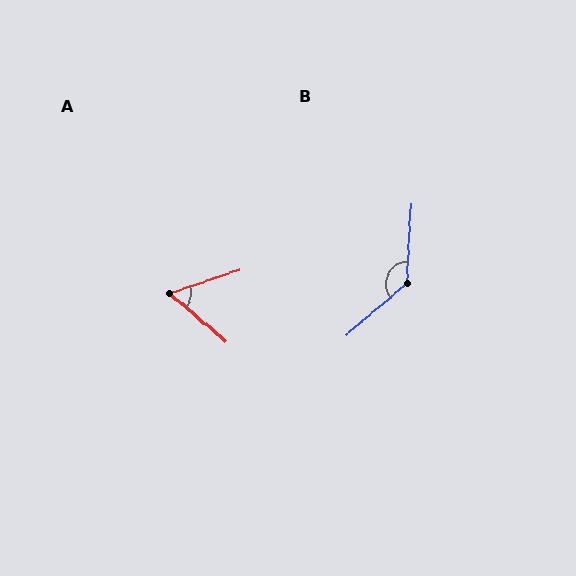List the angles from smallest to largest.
A (59°), B (133°).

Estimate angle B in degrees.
Approximately 133 degrees.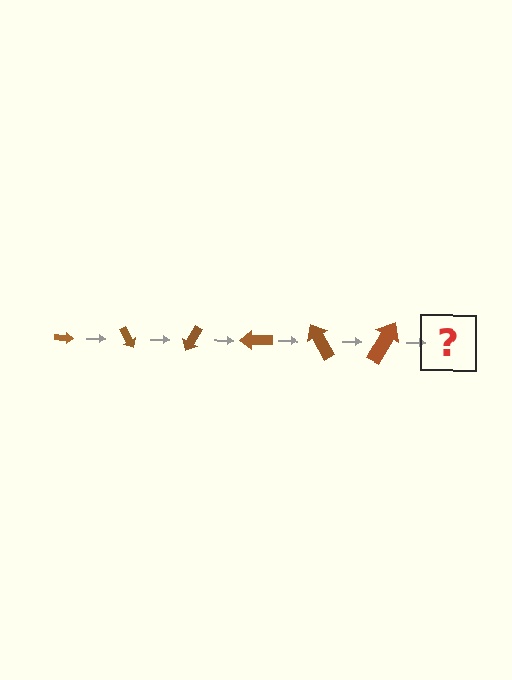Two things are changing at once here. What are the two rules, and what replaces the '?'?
The two rules are that the arrow grows larger each step and it rotates 60 degrees each step. The '?' should be an arrow, larger than the previous one and rotated 360 degrees from the start.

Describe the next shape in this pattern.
It should be an arrow, larger than the previous one and rotated 360 degrees from the start.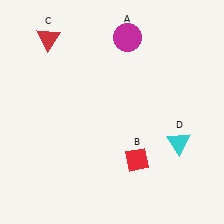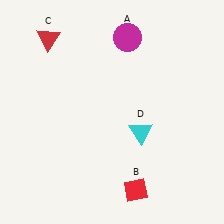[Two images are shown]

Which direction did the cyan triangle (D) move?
The cyan triangle (D) moved left.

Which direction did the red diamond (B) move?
The red diamond (B) moved down.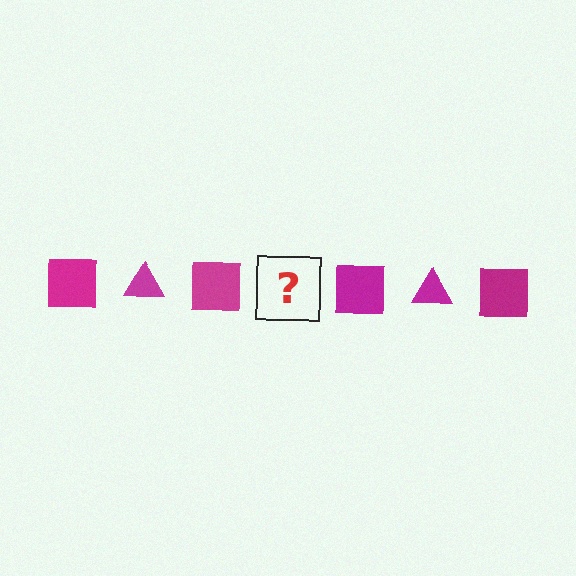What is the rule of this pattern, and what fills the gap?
The rule is that the pattern cycles through square, triangle shapes in magenta. The gap should be filled with a magenta triangle.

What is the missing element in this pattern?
The missing element is a magenta triangle.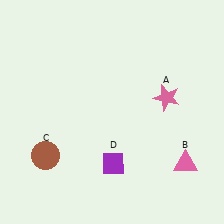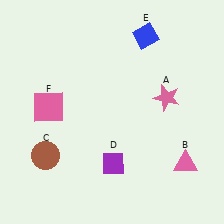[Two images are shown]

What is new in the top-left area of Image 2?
A pink square (F) was added in the top-left area of Image 2.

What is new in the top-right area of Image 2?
A blue diamond (E) was added in the top-right area of Image 2.